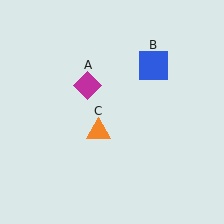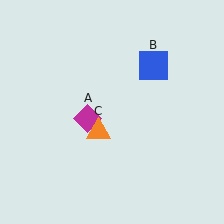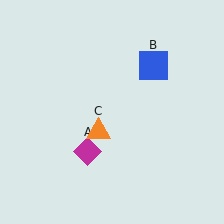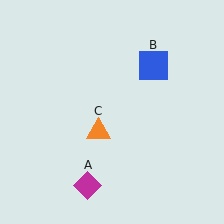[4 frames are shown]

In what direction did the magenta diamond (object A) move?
The magenta diamond (object A) moved down.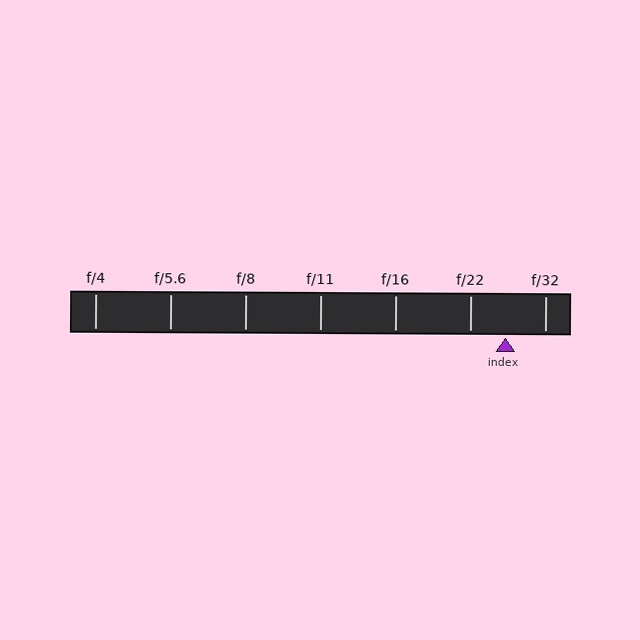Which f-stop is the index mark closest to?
The index mark is closest to f/22.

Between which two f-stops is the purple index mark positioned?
The index mark is between f/22 and f/32.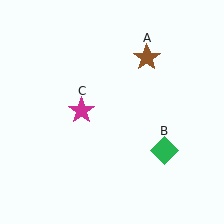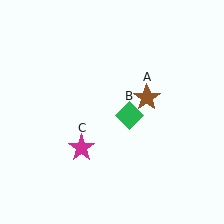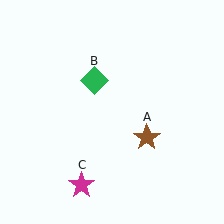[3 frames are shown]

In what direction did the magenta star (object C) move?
The magenta star (object C) moved down.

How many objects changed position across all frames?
3 objects changed position: brown star (object A), green diamond (object B), magenta star (object C).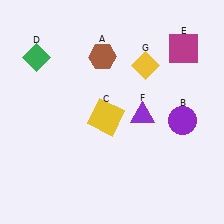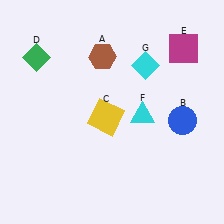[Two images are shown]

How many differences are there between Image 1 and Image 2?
There are 3 differences between the two images.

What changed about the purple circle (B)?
In Image 1, B is purple. In Image 2, it changed to blue.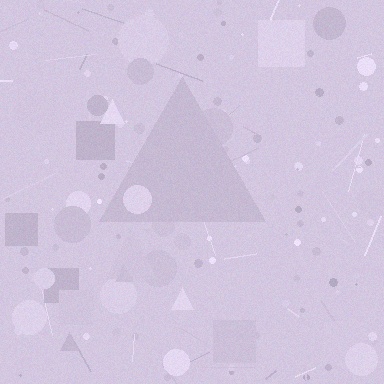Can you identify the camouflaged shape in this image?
The camouflaged shape is a triangle.